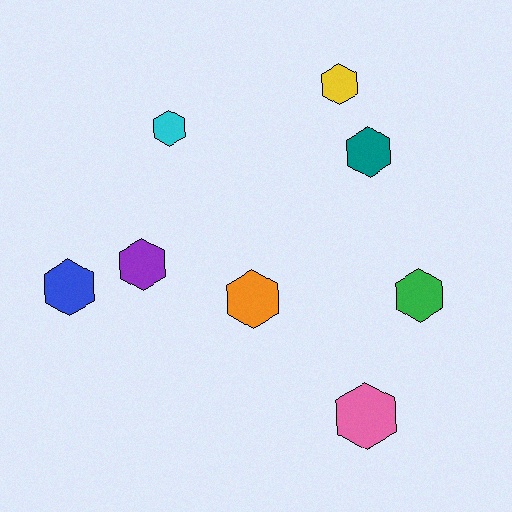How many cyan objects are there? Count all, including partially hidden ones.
There is 1 cyan object.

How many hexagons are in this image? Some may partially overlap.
There are 8 hexagons.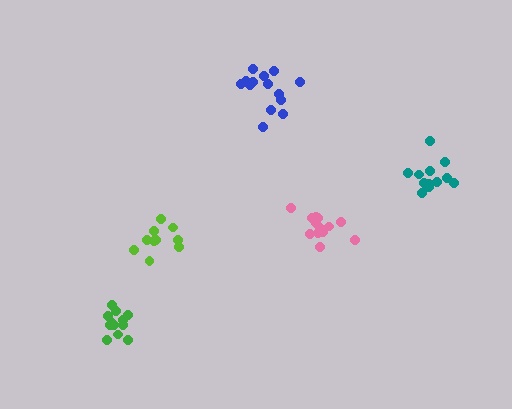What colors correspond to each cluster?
The clusters are colored: blue, green, pink, lime, teal.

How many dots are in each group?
Group 1: 14 dots, Group 2: 12 dots, Group 3: 13 dots, Group 4: 10 dots, Group 5: 12 dots (61 total).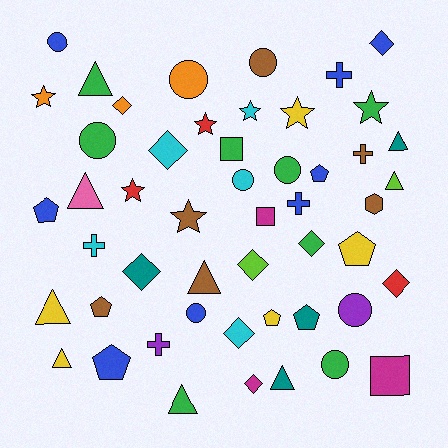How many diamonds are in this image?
There are 9 diamonds.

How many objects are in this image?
There are 50 objects.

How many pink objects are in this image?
There is 1 pink object.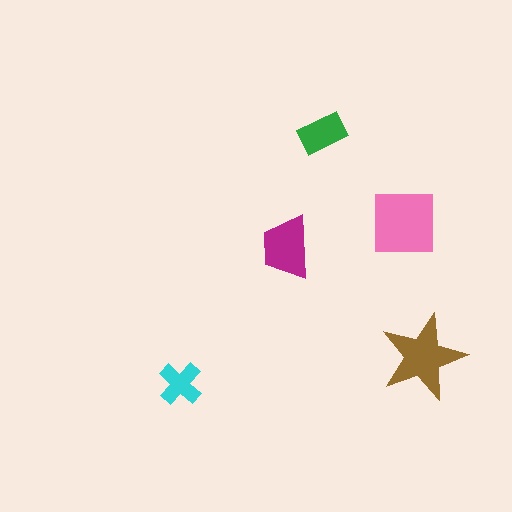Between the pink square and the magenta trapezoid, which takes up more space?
The pink square.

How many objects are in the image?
There are 5 objects in the image.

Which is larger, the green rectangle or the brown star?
The brown star.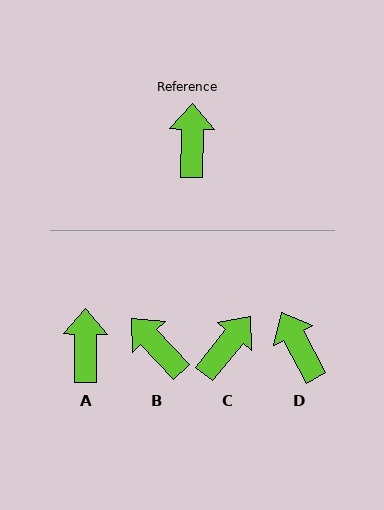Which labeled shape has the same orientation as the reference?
A.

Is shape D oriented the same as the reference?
No, it is off by about 28 degrees.